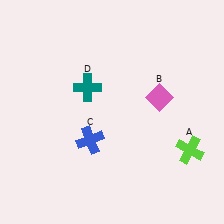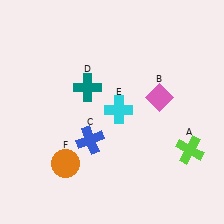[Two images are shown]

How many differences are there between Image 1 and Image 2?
There are 2 differences between the two images.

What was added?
A cyan cross (E), an orange circle (F) were added in Image 2.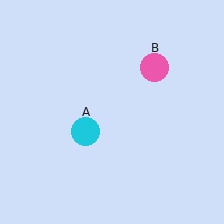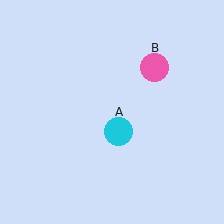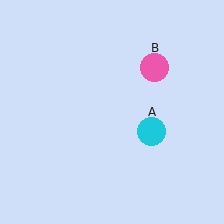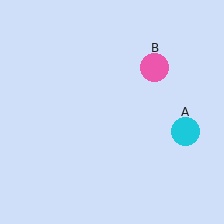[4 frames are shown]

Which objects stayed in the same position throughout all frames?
Pink circle (object B) remained stationary.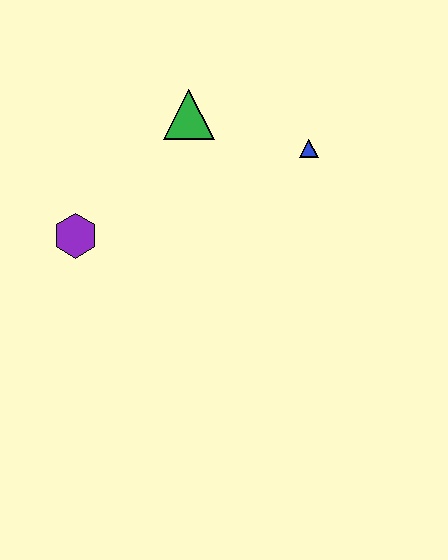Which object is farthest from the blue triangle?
The purple hexagon is farthest from the blue triangle.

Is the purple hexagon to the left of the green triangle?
Yes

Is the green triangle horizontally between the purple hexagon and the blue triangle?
Yes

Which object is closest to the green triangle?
The blue triangle is closest to the green triangle.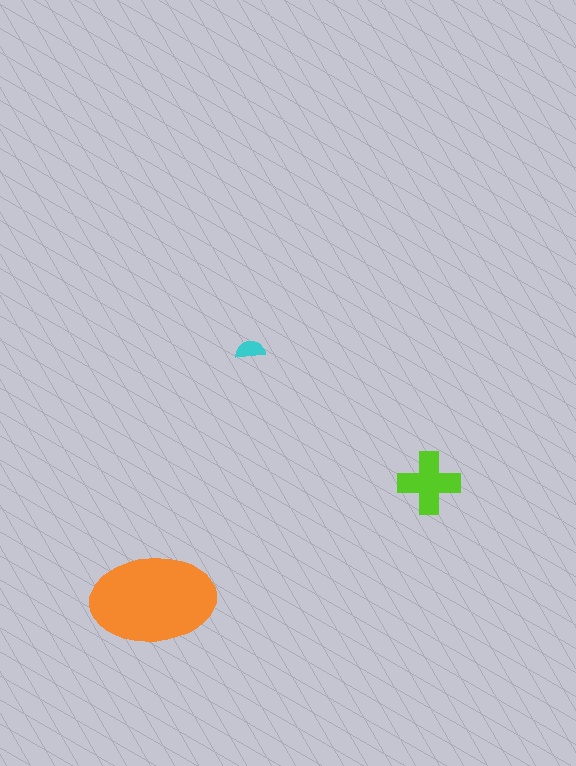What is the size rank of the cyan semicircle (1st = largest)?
3rd.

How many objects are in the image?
There are 3 objects in the image.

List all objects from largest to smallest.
The orange ellipse, the lime cross, the cyan semicircle.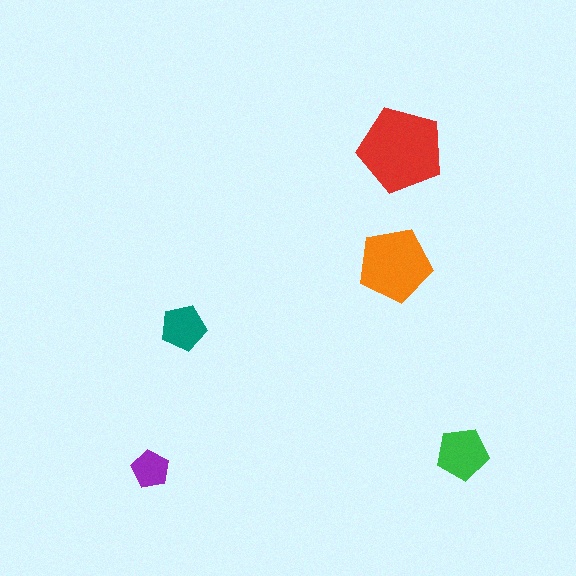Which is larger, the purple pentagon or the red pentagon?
The red one.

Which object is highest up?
The red pentagon is topmost.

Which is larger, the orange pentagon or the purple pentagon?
The orange one.